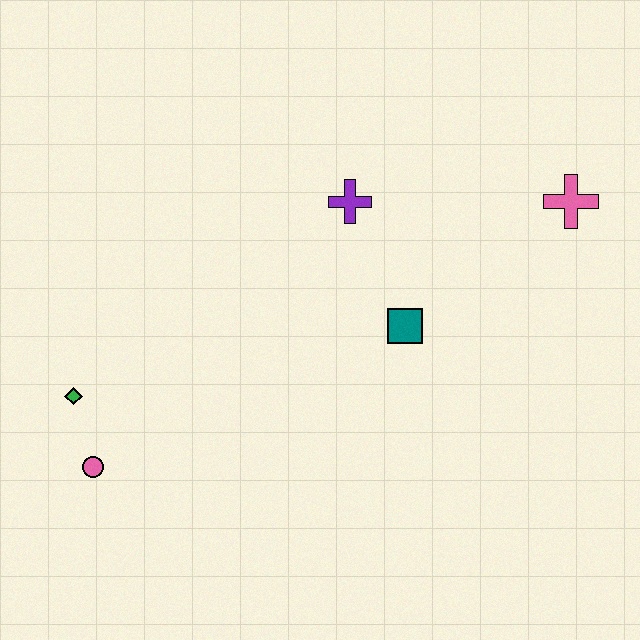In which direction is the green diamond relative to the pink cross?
The green diamond is to the left of the pink cross.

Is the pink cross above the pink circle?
Yes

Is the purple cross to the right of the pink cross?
No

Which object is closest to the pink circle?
The green diamond is closest to the pink circle.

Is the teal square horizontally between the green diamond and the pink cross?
Yes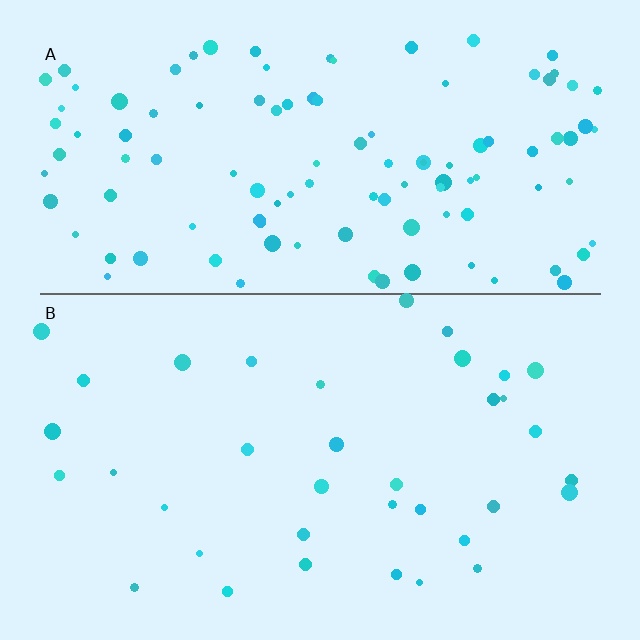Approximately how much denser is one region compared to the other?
Approximately 3.1× — region A over region B.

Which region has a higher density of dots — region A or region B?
A (the top).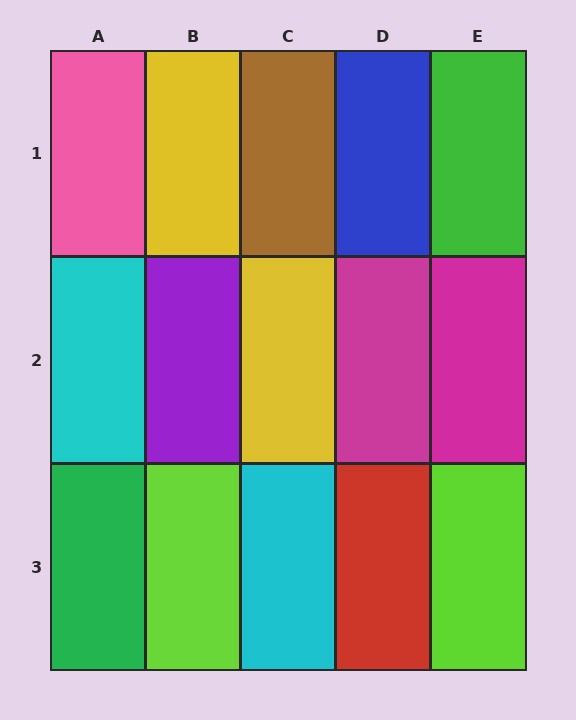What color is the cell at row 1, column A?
Pink.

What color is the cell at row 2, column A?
Cyan.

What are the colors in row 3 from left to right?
Green, lime, cyan, red, lime.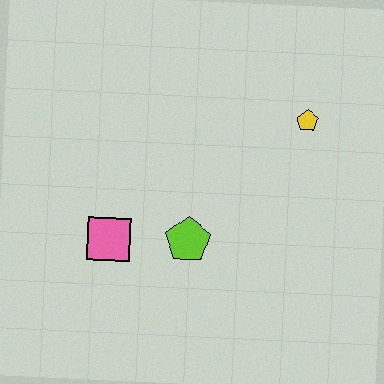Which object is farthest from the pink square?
The yellow pentagon is farthest from the pink square.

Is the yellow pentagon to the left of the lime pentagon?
No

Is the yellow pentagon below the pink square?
No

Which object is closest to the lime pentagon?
The pink square is closest to the lime pentagon.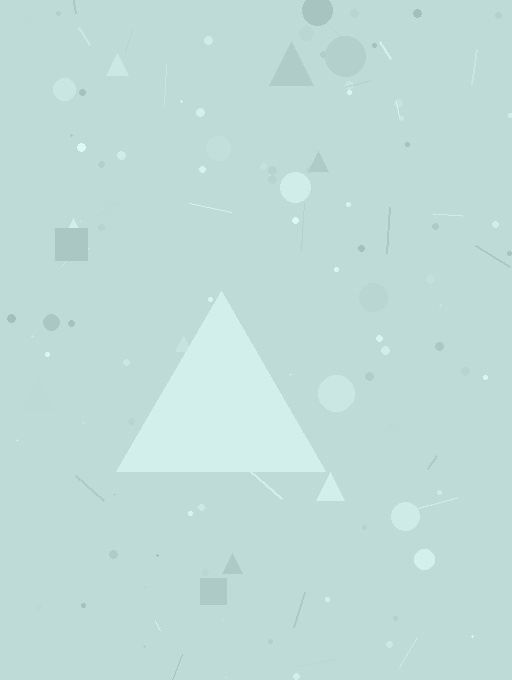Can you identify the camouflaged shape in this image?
The camouflaged shape is a triangle.